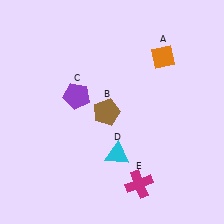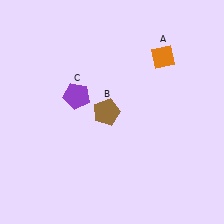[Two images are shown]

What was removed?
The magenta cross (E), the cyan triangle (D) were removed in Image 2.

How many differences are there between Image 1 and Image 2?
There are 2 differences between the two images.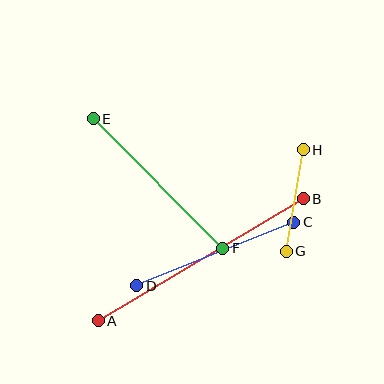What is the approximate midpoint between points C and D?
The midpoint is at approximately (215, 254) pixels.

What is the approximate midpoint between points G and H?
The midpoint is at approximately (295, 201) pixels.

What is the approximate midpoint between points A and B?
The midpoint is at approximately (201, 260) pixels.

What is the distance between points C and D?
The distance is approximately 169 pixels.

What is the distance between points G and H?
The distance is approximately 103 pixels.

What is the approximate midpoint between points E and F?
The midpoint is at approximately (158, 184) pixels.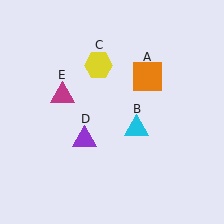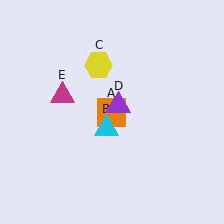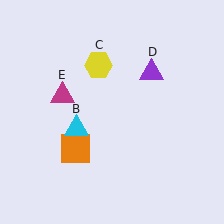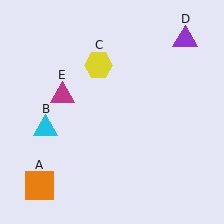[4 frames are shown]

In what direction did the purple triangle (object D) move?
The purple triangle (object D) moved up and to the right.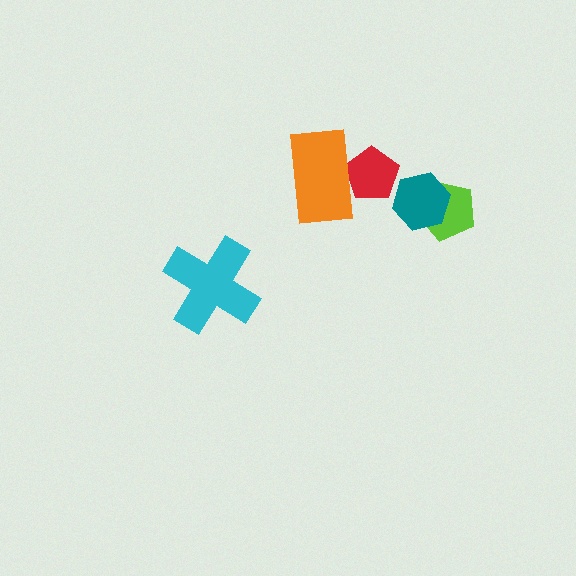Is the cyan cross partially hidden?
No, no other shape covers it.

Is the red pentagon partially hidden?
Yes, it is partially covered by another shape.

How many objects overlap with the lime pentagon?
1 object overlaps with the lime pentagon.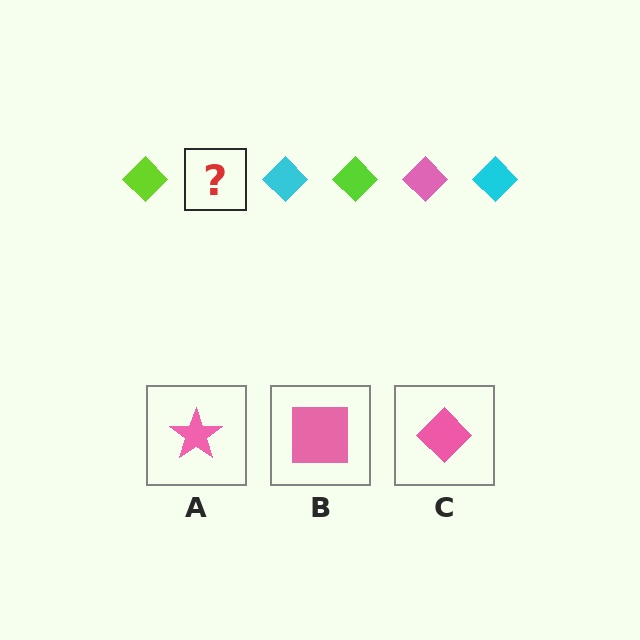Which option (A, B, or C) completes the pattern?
C.